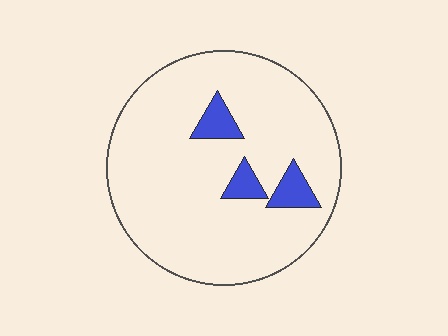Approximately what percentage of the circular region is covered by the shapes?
Approximately 10%.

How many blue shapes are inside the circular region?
3.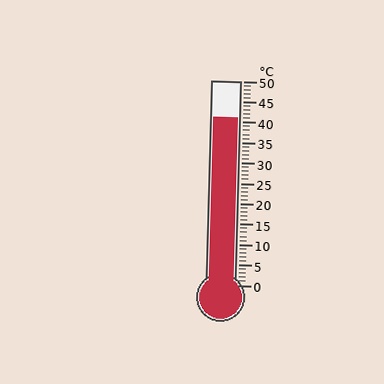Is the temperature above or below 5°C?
The temperature is above 5°C.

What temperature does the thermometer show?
The thermometer shows approximately 41°C.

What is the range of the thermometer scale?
The thermometer scale ranges from 0°C to 50°C.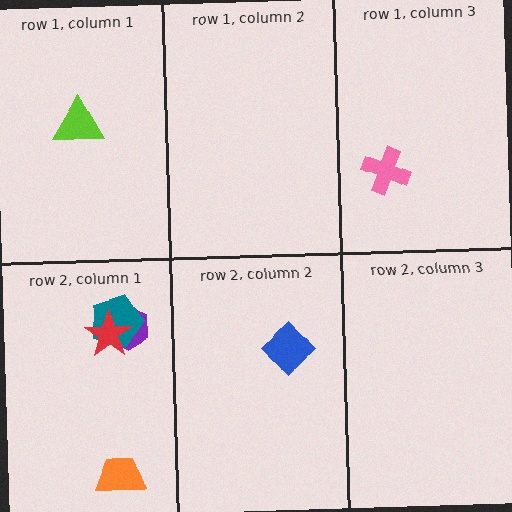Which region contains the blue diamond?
The row 2, column 2 region.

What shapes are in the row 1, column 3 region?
The pink cross.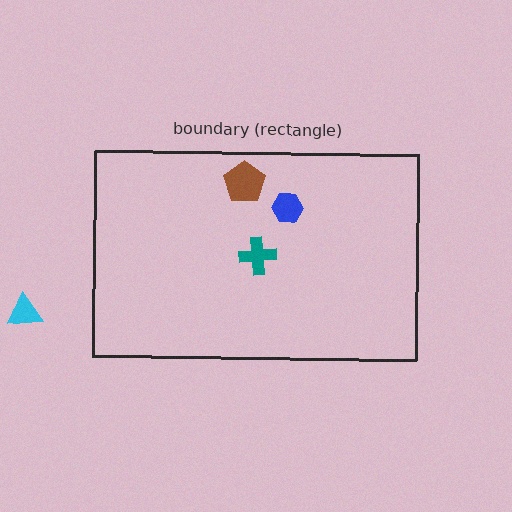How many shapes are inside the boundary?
3 inside, 1 outside.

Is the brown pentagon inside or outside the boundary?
Inside.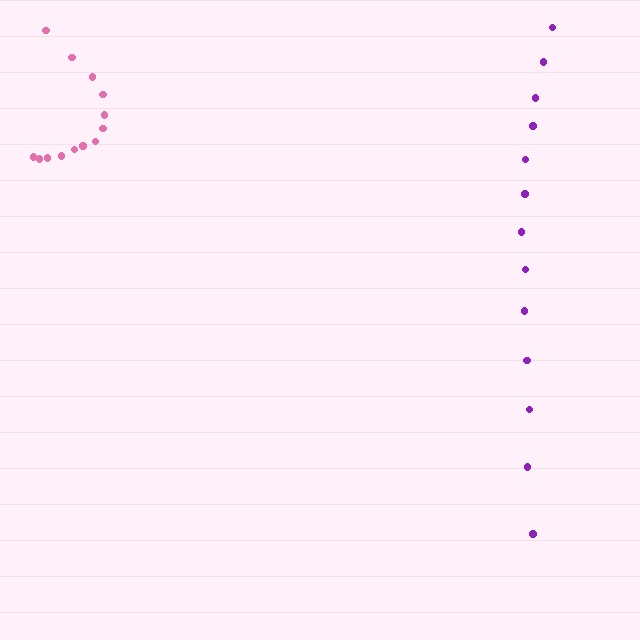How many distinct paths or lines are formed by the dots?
There are 2 distinct paths.